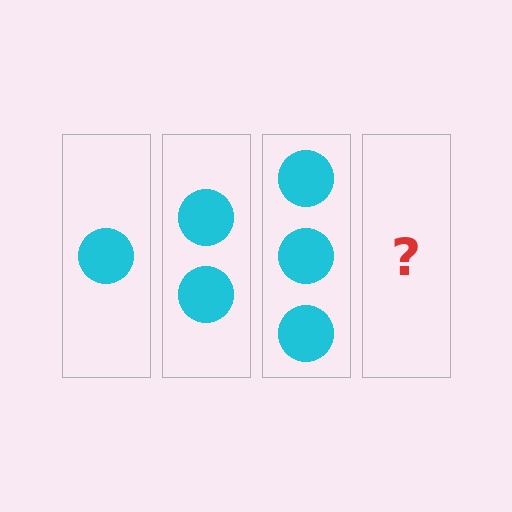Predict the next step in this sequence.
The next step is 4 circles.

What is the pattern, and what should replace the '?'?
The pattern is that each step adds one more circle. The '?' should be 4 circles.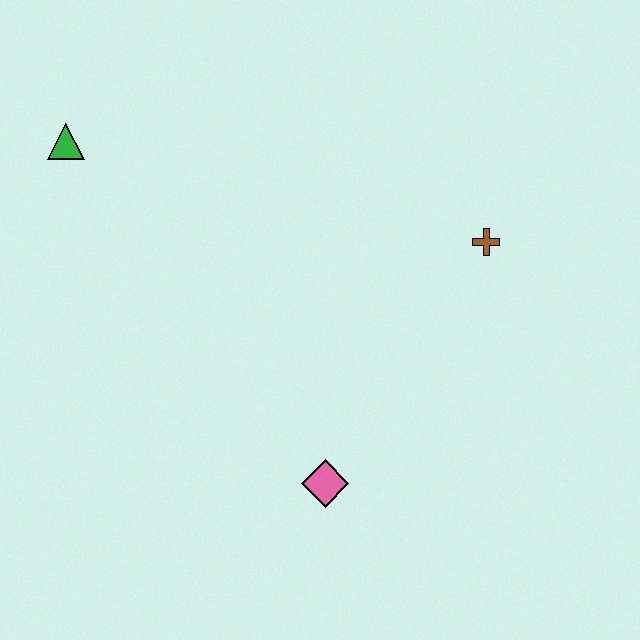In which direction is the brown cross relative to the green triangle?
The brown cross is to the right of the green triangle.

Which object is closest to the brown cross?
The pink diamond is closest to the brown cross.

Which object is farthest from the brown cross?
The green triangle is farthest from the brown cross.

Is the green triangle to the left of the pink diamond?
Yes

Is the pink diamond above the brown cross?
No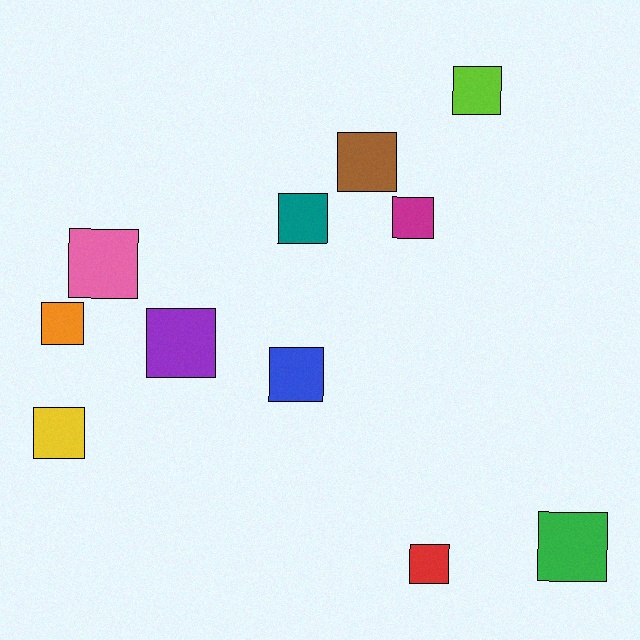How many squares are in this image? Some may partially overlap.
There are 11 squares.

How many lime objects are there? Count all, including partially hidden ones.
There is 1 lime object.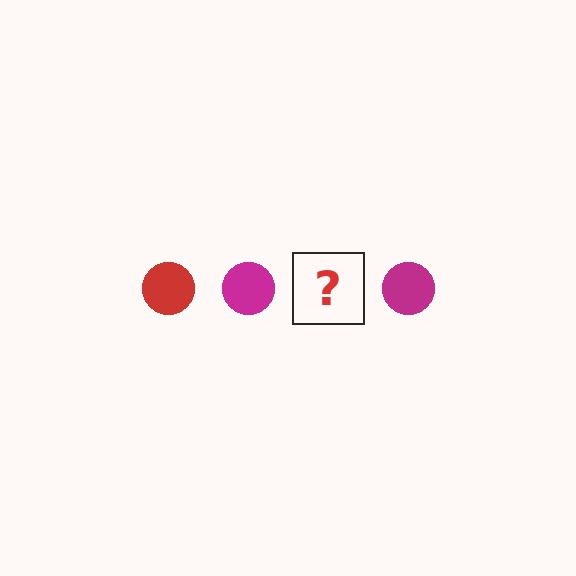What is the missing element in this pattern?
The missing element is a red circle.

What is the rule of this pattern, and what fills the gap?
The rule is that the pattern cycles through red, magenta circles. The gap should be filled with a red circle.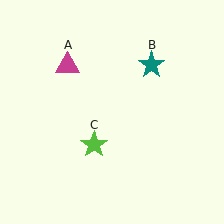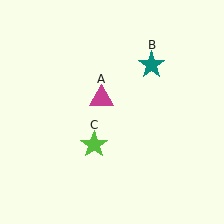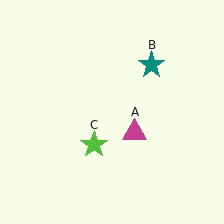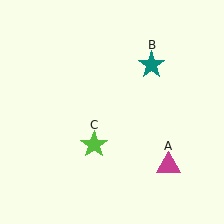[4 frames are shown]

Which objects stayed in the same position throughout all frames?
Teal star (object B) and lime star (object C) remained stationary.